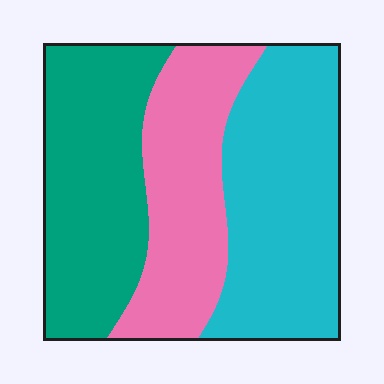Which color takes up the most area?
Cyan, at roughly 40%.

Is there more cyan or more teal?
Cyan.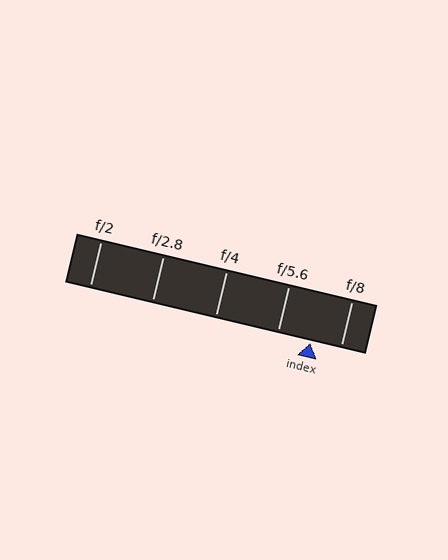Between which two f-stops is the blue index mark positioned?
The index mark is between f/5.6 and f/8.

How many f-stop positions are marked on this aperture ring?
There are 5 f-stop positions marked.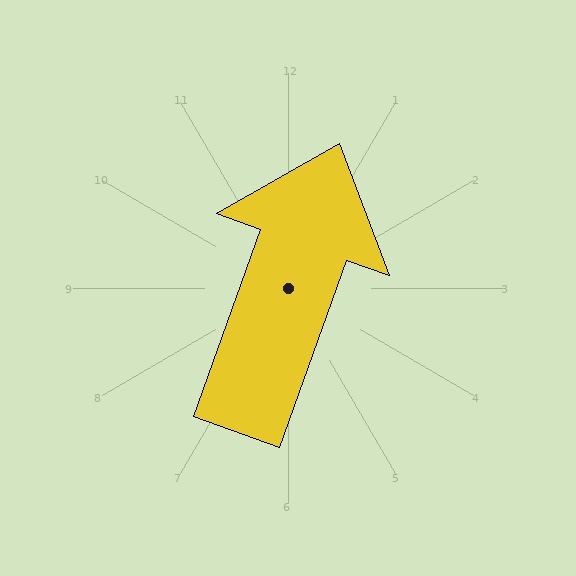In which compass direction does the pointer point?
North.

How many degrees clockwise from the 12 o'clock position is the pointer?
Approximately 20 degrees.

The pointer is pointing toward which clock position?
Roughly 1 o'clock.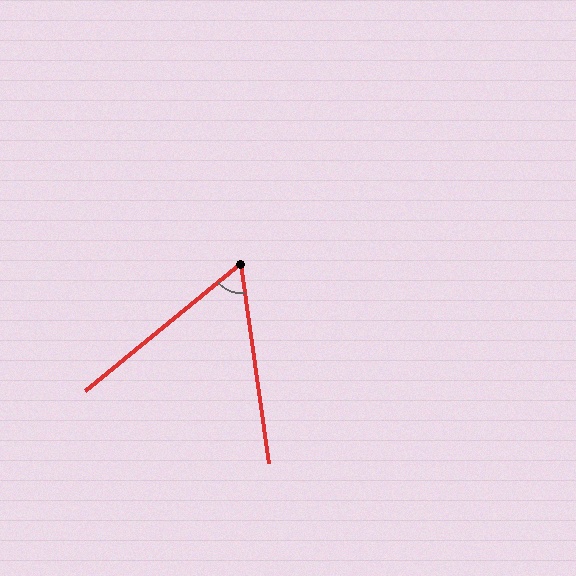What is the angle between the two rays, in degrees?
Approximately 59 degrees.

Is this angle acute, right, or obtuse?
It is acute.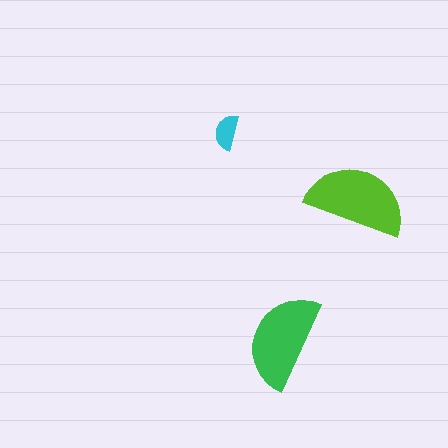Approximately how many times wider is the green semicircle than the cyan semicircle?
About 2.5 times wider.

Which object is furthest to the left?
The cyan semicircle is leftmost.